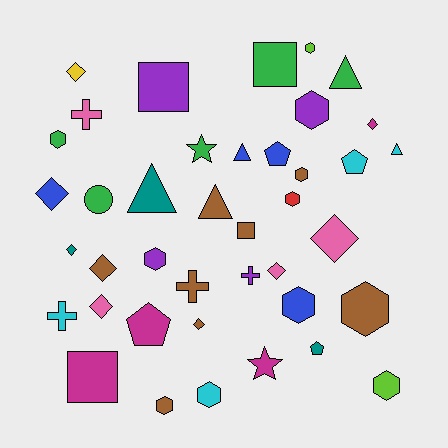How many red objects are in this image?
There is 1 red object.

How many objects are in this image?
There are 40 objects.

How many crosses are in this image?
There are 4 crosses.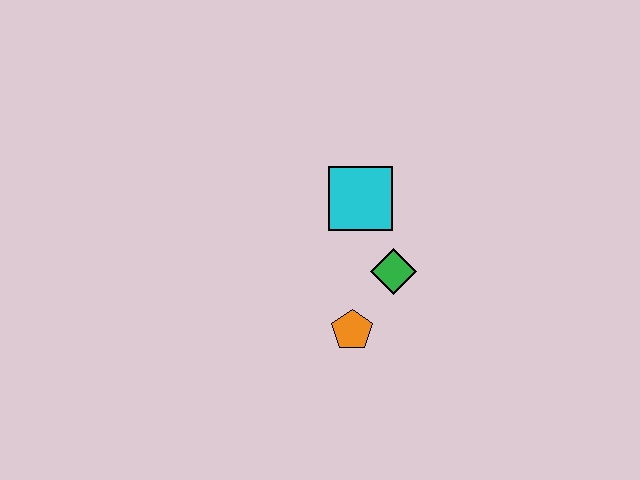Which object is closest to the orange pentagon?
The green diamond is closest to the orange pentagon.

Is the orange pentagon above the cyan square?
No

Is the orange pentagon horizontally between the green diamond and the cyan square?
No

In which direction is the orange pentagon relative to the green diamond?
The orange pentagon is below the green diamond.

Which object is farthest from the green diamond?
The cyan square is farthest from the green diamond.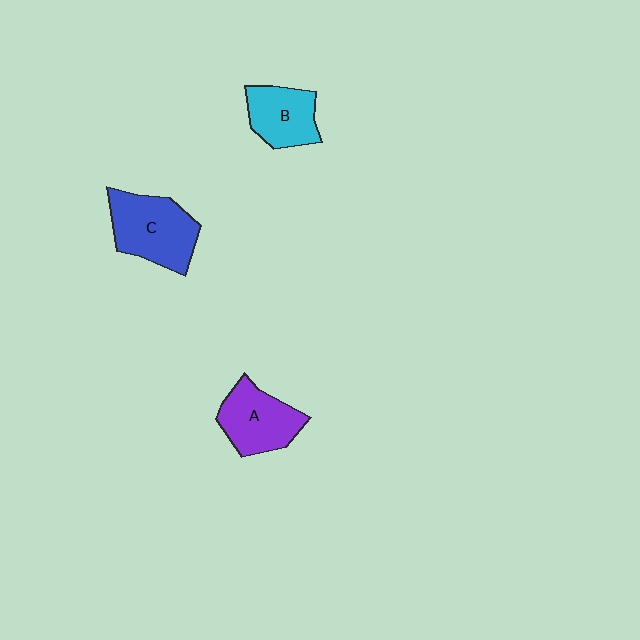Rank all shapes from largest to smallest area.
From largest to smallest: C (blue), A (purple), B (cyan).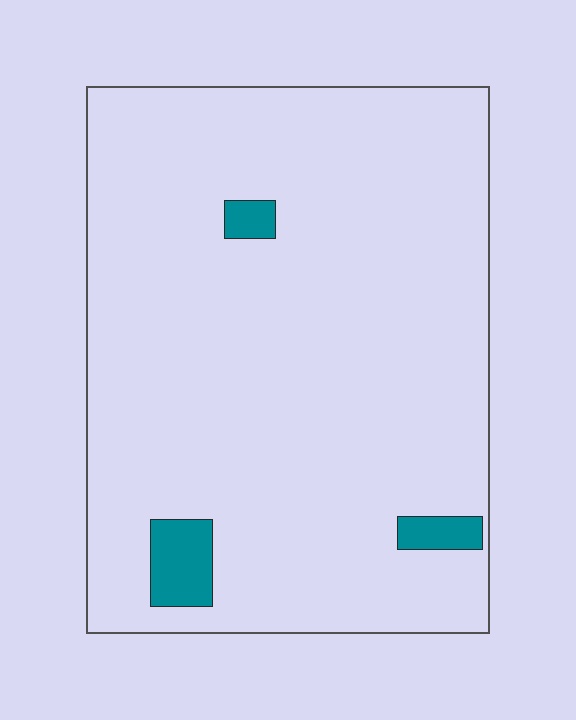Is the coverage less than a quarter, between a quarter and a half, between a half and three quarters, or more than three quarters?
Less than a quarter.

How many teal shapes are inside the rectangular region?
3.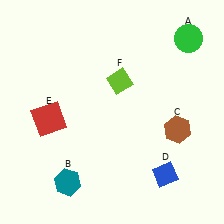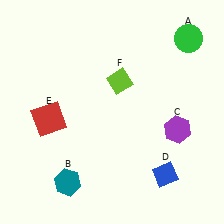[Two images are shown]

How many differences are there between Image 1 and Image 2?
There is 1 difference between the two images.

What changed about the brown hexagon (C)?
In Image 1, C is brown. In Image 2, it changed to purple.